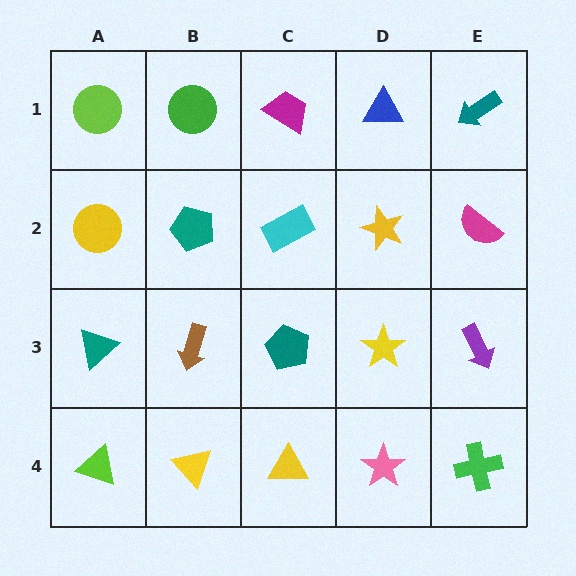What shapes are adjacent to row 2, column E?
A teal arrow (row 1, column E), a purple arrow (row 3, column E), a yellow star (row 2, column D).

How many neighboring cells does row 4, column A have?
2.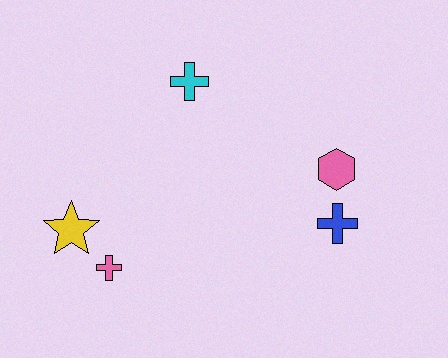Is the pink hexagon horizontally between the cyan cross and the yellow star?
No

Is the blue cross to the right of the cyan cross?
Yes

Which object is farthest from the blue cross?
The yellow star is farthest from the blue cross.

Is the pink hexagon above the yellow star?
Yes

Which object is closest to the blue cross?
The pink hexagon is closest to the blue cross.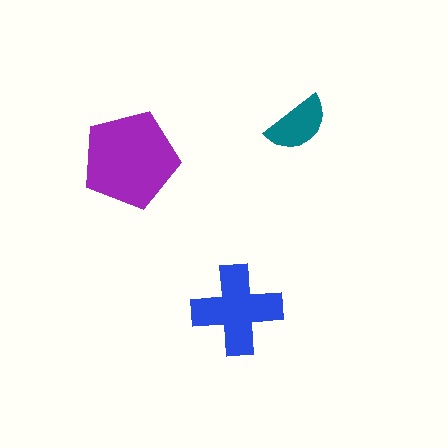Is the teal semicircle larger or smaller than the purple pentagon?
Smaller.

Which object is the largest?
The purple pentagon.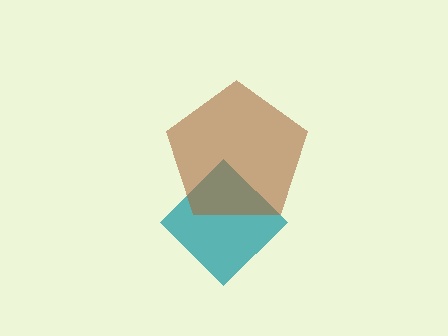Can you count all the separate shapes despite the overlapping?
Yes, there are 2 separate shapes.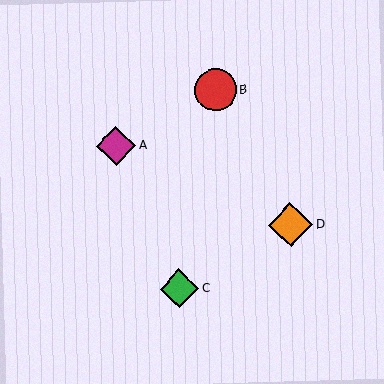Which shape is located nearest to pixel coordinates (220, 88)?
The red circle (labeled B) at (216, 90) is nearest to that location.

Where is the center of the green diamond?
The center of the green diamond is at (179, 289).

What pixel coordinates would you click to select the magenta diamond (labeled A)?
Click at (116, 146) to select the magenta diamond A.